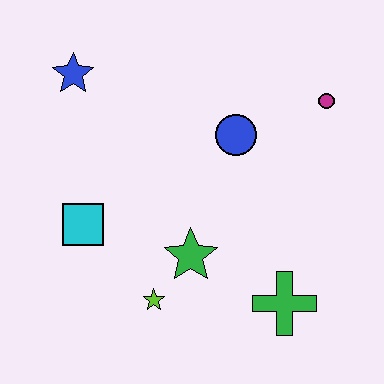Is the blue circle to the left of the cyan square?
No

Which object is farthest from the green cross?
The blue star is farthest from the green cross.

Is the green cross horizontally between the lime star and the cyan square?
No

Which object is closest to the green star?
The lime star is closest to the green star.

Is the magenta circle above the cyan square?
Yes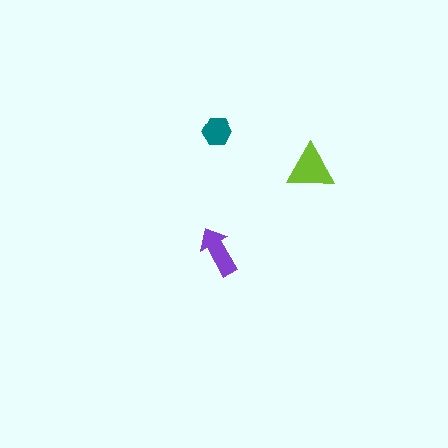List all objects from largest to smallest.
The lime triangle, the purple arrow, the teal hexagon.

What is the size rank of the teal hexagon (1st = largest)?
3rd.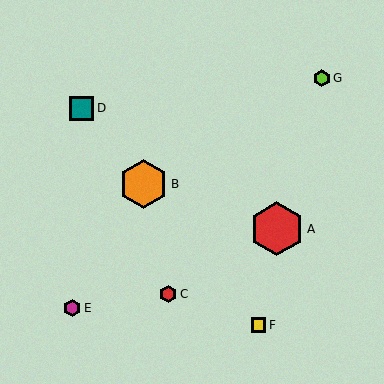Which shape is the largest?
The red hexagon (labeled A) is the largest.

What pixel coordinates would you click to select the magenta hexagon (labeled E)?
Click at (72, 308) to select the magenta hexagon E.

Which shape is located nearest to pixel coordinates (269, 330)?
The yellow square (labeled F) at (259, 325) is nearest to that location.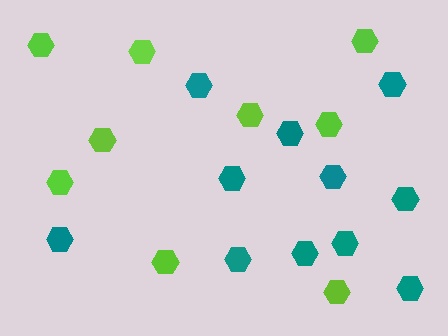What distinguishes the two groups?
There are 2 groups: one group of lime hexagons (9) and one group of teal hexagons (11).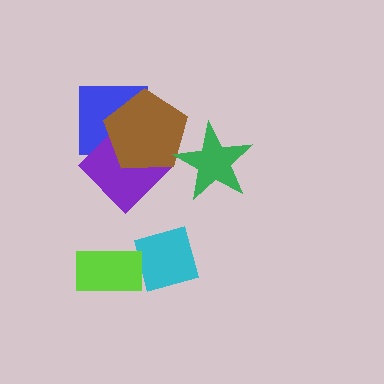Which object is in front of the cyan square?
The lime rectangle is in front of the cyan square.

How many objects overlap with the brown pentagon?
3 objects overlap with the brown pentagon.